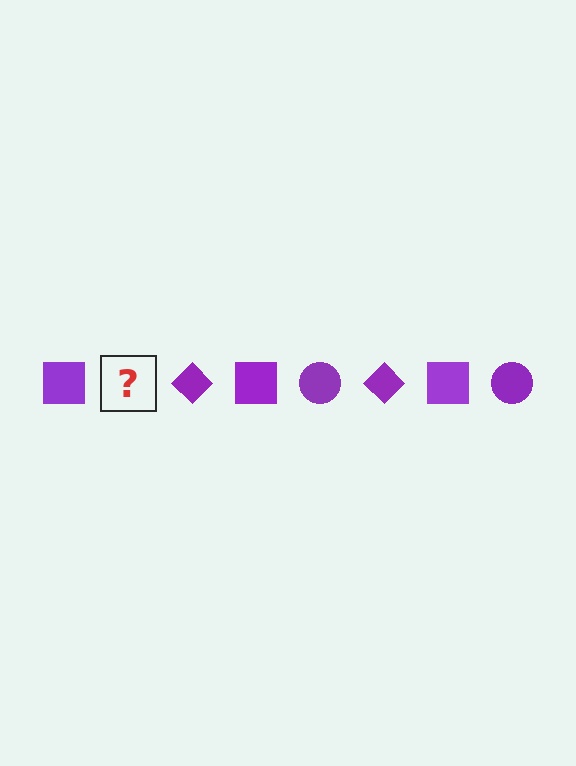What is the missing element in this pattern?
The missing element is a purple circle.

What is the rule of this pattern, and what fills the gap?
The rule is that the pattern cycles through square, circle, diamond shapes in purple. The gap should be filled with a purple circle.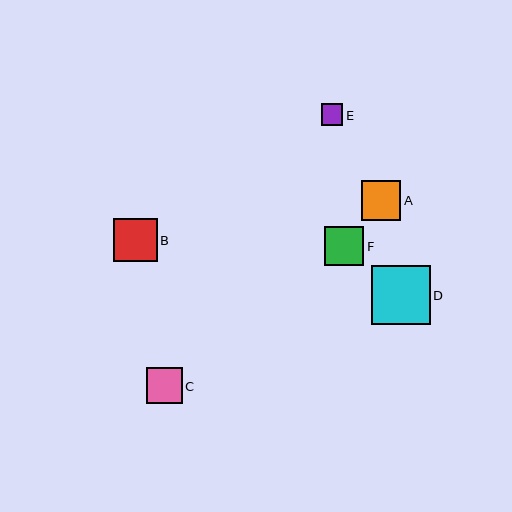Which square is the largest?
Square D is the largest with a size of approximately 58 pixels.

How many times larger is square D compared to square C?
Square D is approximately 1.6 times the size of square C.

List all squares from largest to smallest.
From largest to smallest: D, B, A, F, C, E.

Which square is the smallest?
Square E is the smallest with a size of approximately 22 pixels.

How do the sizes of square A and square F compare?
Square A and square F are approximately the same size.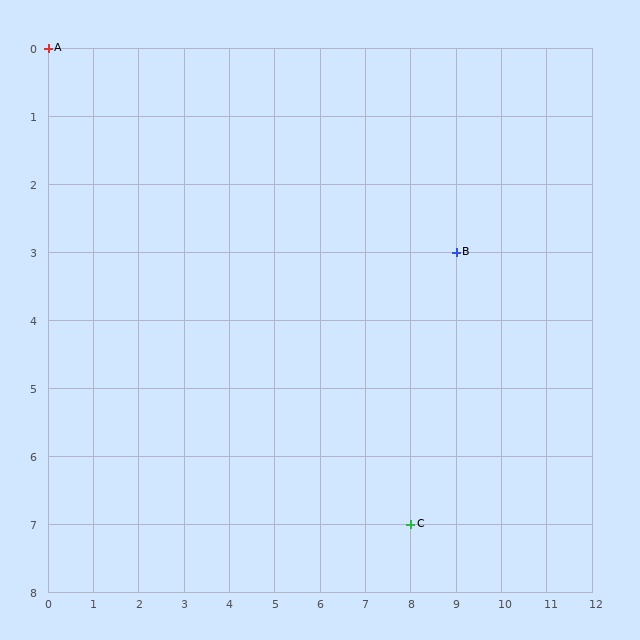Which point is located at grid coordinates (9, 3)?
Point B is at (9, 3).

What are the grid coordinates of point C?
Point C is at grid coordinates (8, 7).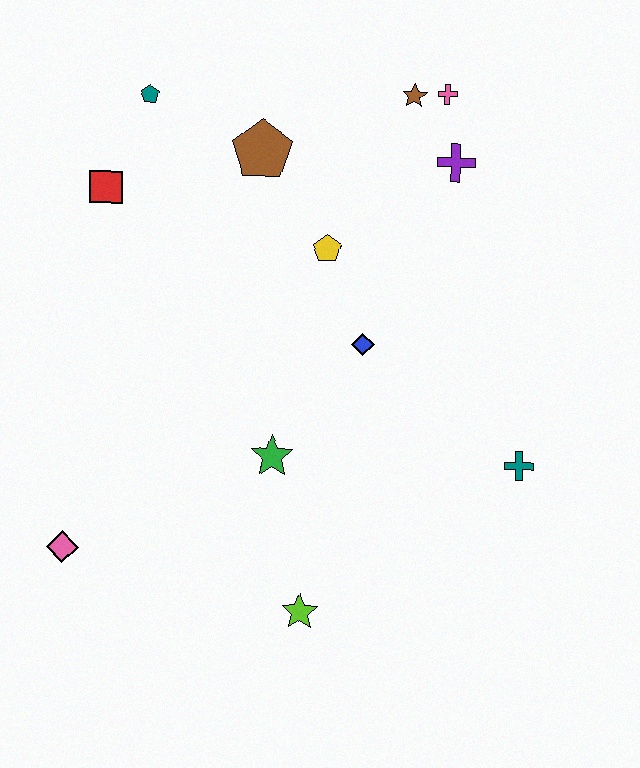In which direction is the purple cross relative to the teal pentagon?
The purple cross is to the right of the teal pentagon.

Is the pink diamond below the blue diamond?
Yes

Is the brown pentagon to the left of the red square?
No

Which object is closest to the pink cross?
The brown star is closest to the pink cross.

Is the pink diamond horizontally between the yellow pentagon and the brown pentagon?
No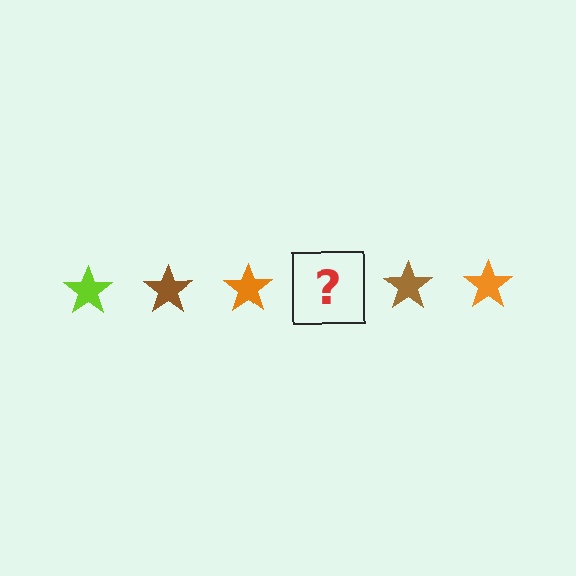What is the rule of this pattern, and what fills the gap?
The rule is that the pattern cycles through lime, brown, orange stars. The gap should be filled with a lime star.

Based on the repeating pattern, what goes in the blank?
The blank should be a lime star.